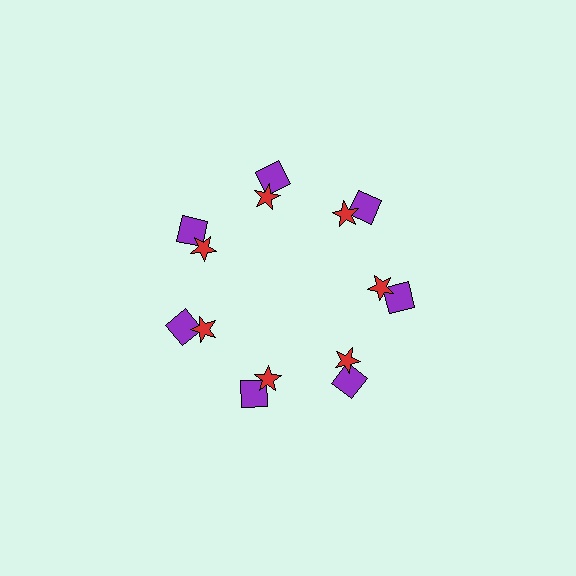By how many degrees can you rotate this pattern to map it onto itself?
The pattern maps onto itself every 51 degrees of rotation.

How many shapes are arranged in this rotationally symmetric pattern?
There are 14 shapes, arranged in 7 groups of 2.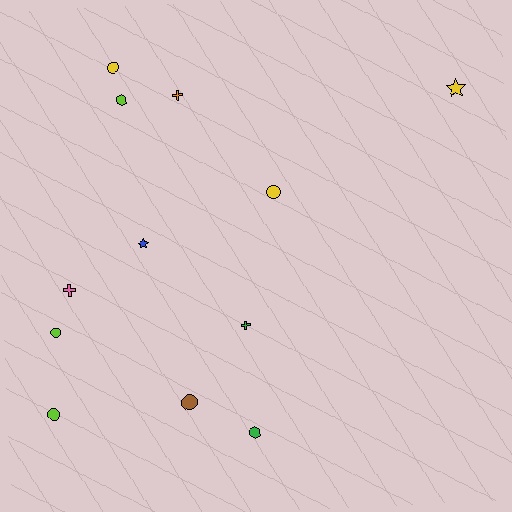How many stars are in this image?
There are 2 stars.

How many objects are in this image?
There are 12 objects.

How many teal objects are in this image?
There are no teal objects.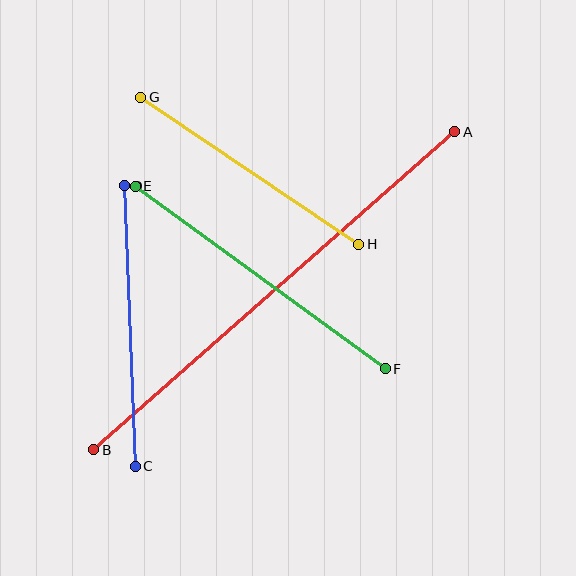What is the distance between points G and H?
The distance is approximately 263 pixels.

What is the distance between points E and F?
The distance is approximately 310 pixels.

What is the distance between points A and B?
The distance is approximately 481 pixels.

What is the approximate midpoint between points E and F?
The midpoint is at approximately (260, 277) pixels.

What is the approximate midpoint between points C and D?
The midpoint is at approximately (130, 326) pixels.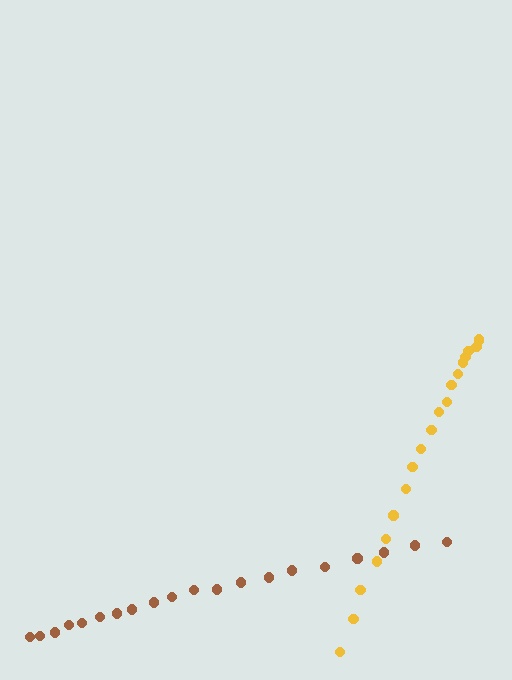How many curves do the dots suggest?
There are 2 distinct paths.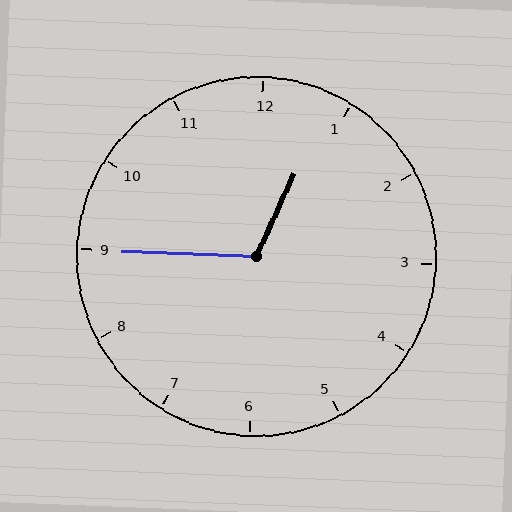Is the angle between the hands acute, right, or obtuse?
It is obtuse.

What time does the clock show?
12:45.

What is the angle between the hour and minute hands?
Approximately 112 degrees.